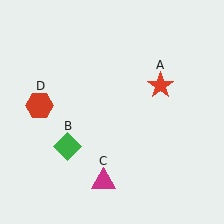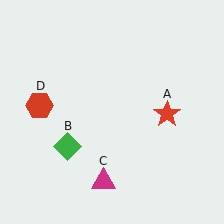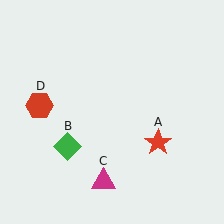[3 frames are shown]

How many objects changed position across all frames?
1 object changed position: red star (object A).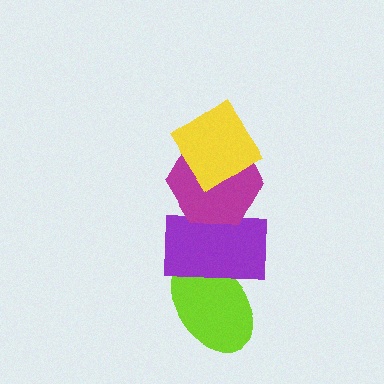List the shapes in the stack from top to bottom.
From top to bottom: the yellow diamond, the magenta hexagon, the purple rectangle, the lime ellipse.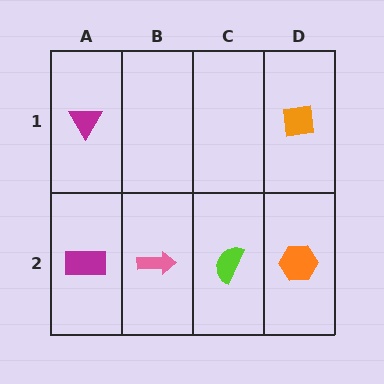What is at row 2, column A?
A magenta rectangle.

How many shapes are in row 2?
4 shapes.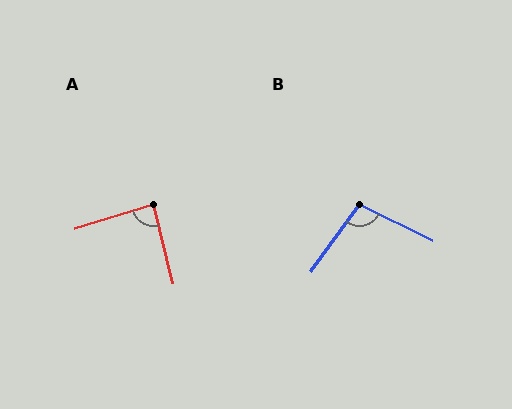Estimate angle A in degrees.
Approximately 87 degrees.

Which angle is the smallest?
A, at approximately 87 degrees.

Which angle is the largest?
B, at approximately 100 degrees.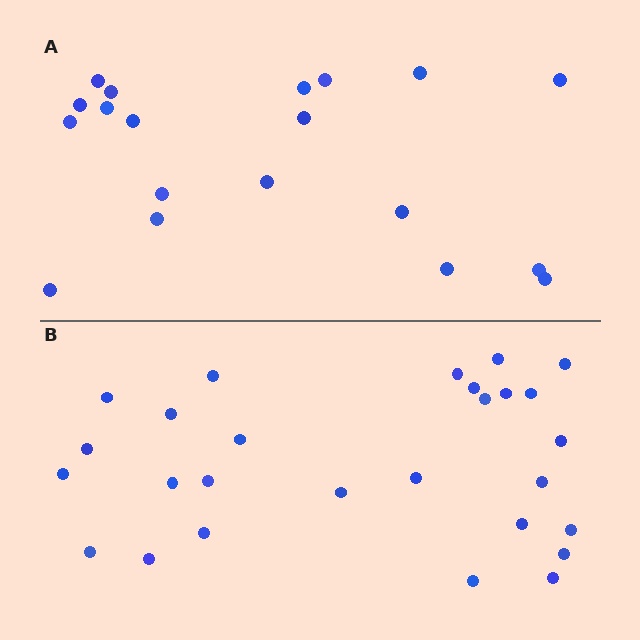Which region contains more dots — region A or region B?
Region B (the bottom region) has more dots.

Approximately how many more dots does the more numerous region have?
Region B has roughly 8 or so more dots than region A.